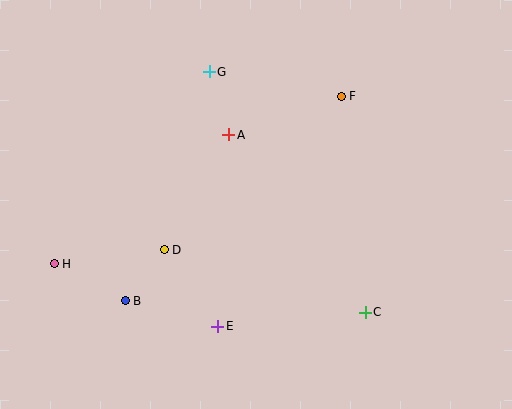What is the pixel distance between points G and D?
The distance between G and D is 183 pixels.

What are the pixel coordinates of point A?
Point A is at (229, 135).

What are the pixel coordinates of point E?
Point E is at (218, 326).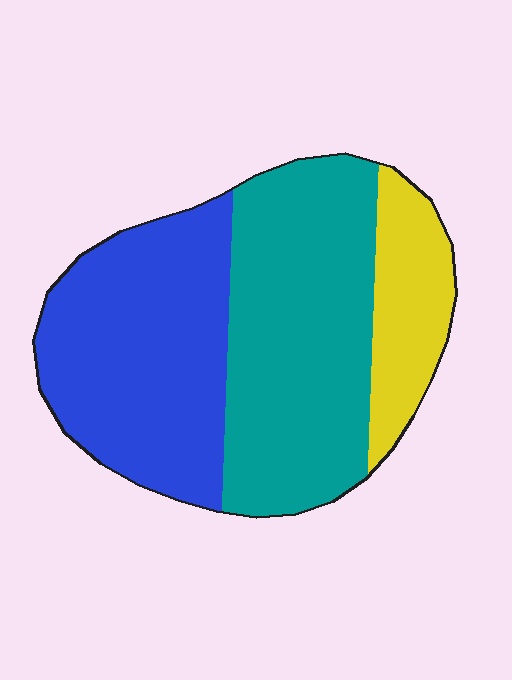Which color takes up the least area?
Yellow, at roughly 15%.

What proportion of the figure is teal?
Teal covers 44% of the figure.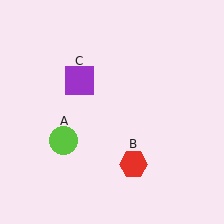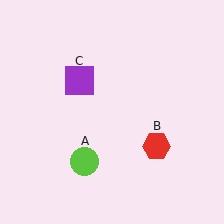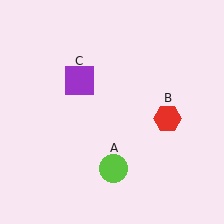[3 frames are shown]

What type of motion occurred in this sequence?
The lime circle (object A), red hexagon (object B) rotated counterclockwise around the center of the scene.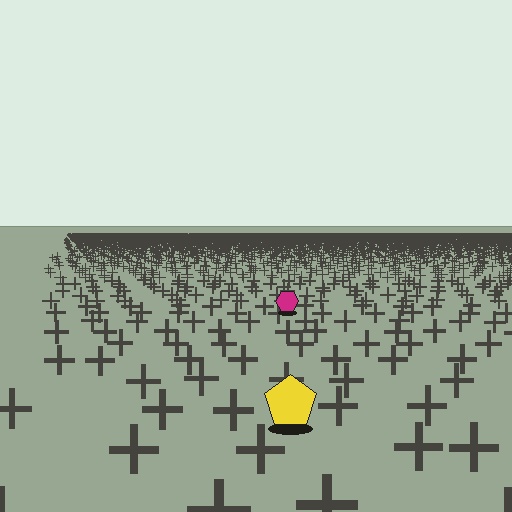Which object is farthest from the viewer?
The magenta hexagon is farthest from the viewer. It appears smaller and the ground texture around it is denser.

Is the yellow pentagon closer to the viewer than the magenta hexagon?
Yes. The yellow pentagon is closer — you can tell from the texture gradient: the ground texture is coarser near it.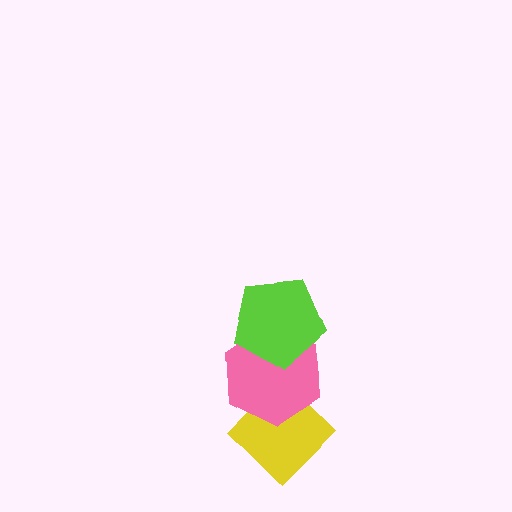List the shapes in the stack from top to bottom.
From top to bottom: the lime pentagon, the pink hexagon, the yellow diamond.